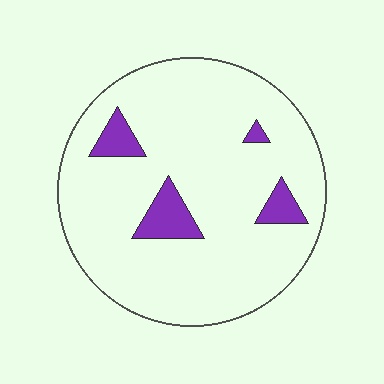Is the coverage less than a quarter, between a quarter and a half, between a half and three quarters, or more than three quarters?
Less than a quarter.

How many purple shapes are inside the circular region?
4.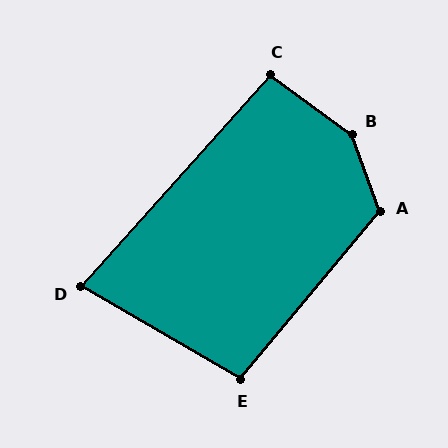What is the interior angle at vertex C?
Approximately 96 degrees (obtuse).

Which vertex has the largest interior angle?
B, at approximately 146 degrees.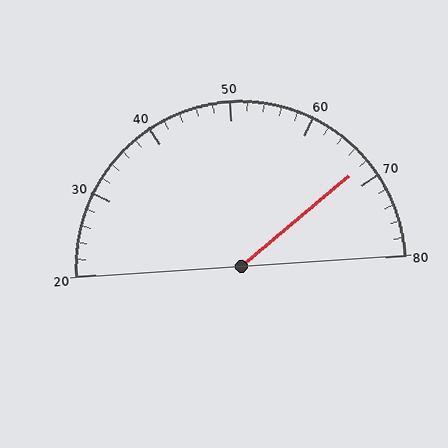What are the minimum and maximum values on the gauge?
The gauge ranges from 20 to 80.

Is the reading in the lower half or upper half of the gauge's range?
The reading is in the upper half of the range (20 to 80).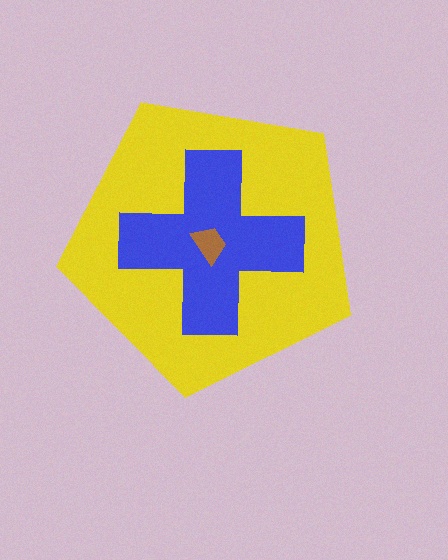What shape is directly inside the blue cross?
The brown trapezoid.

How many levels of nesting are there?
3.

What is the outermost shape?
The yellow pentagon.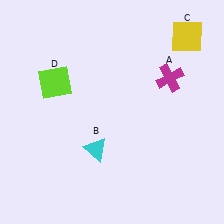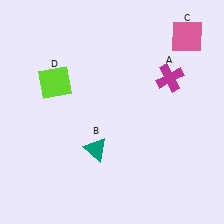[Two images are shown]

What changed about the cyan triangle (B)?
In Image 1, B is cyan. In Image 2, it changed to teal.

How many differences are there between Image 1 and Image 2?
There are 2 differences between the two images.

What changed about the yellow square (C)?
In Image 1, C is yellow. In Image 2, it changed to pink.